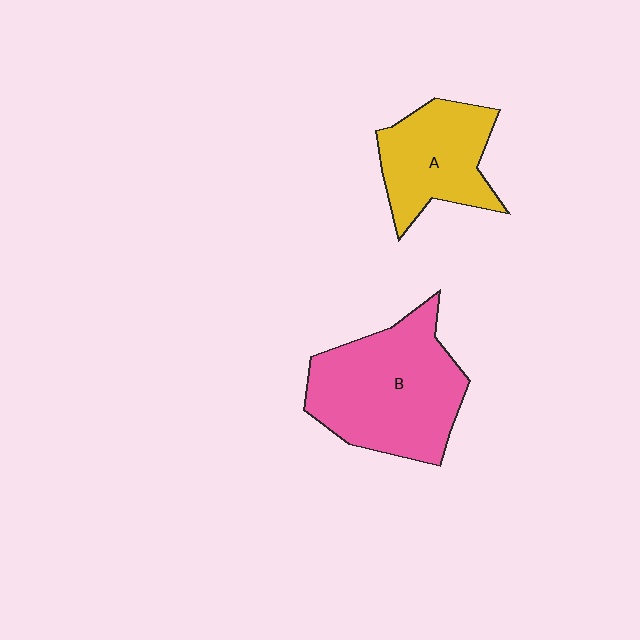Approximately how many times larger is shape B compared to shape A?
Approximately 1.6 times.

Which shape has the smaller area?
Shape A (yellow).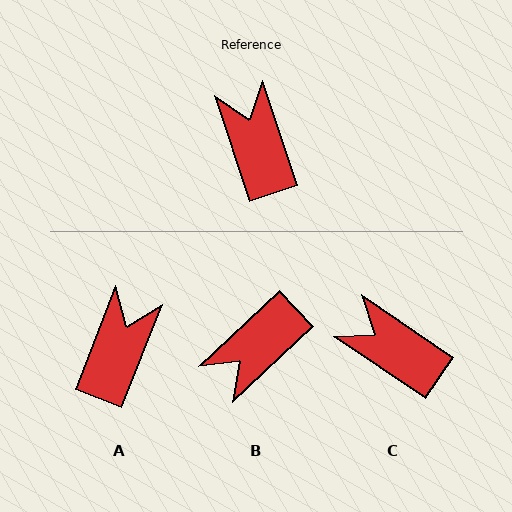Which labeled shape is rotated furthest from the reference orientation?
B, about 115 degrees away.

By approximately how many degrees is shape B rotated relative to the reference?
Approximately 115 degrees counter-clockwise.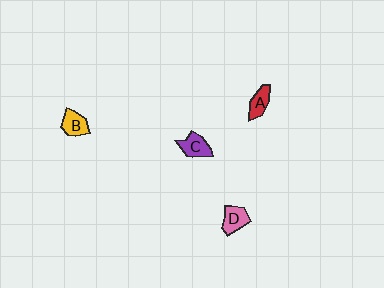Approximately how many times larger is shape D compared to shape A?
Approximately 1.2 times.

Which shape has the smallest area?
Shape A (red).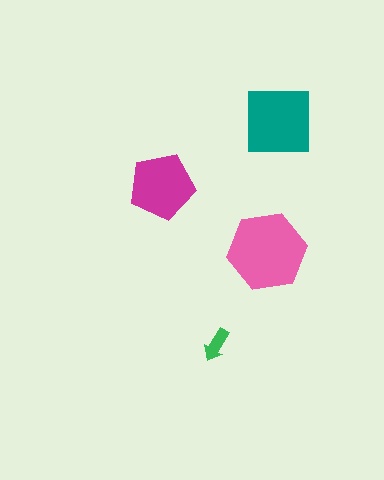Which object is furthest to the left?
The magenta pentagon is leftmost.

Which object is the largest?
The pink hexagon.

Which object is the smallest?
The green arrow.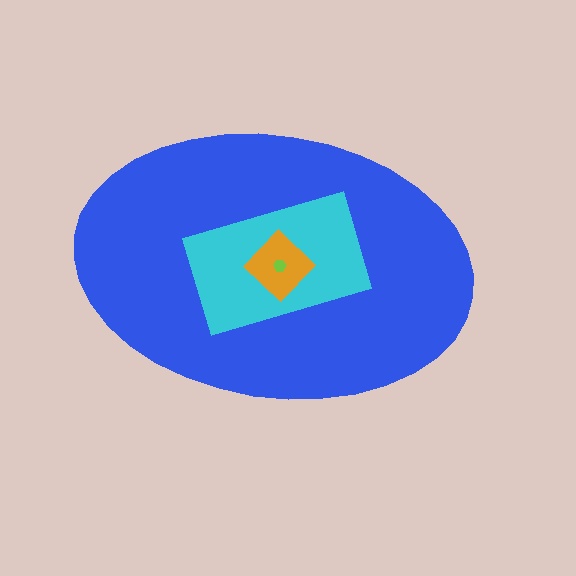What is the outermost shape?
The blue ellipse.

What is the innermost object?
The lime hexagon.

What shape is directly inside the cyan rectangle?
The orange diamond.